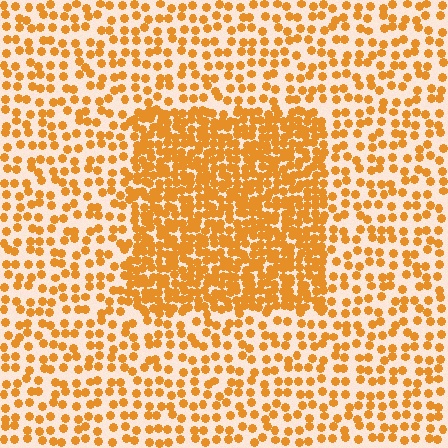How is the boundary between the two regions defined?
The boundary is defined by a change in element density (approximately 2.3x ratio). All elements are the same color, size, and shape.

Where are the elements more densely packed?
The elements are more densely packed inside the rectangle boundary.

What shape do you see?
I see a rectangle.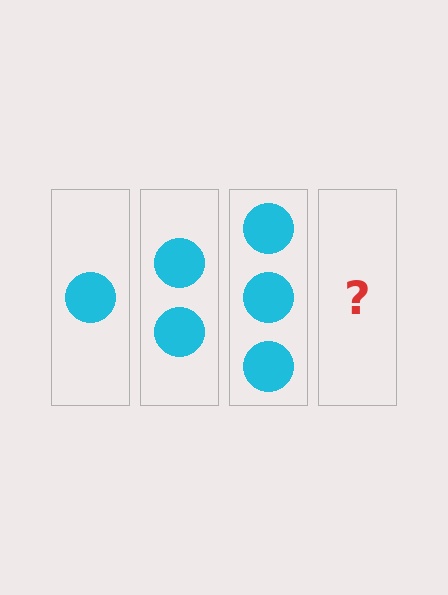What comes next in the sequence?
The next element should be 4 circles.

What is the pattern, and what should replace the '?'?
The pattern is that each step adds one more circle. The '?' should be 4 circles.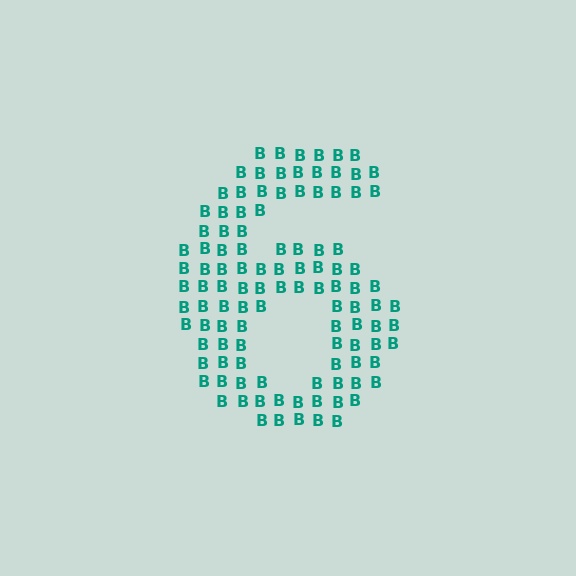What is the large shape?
The large shape is the digit 6.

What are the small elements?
The small elements are letter B's.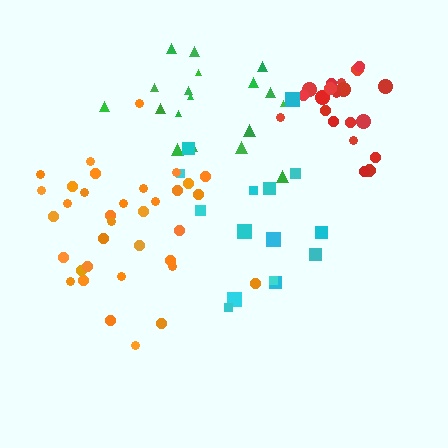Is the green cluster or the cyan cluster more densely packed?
Green.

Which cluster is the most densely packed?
Red.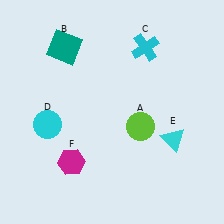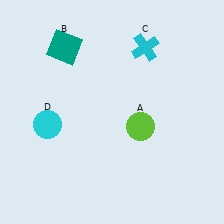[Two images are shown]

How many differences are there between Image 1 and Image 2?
There are 2 differences between the two images.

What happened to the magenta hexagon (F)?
The magenta hexagon (F) was removed in Image 2. It was in the bottom-left area of Image 1.